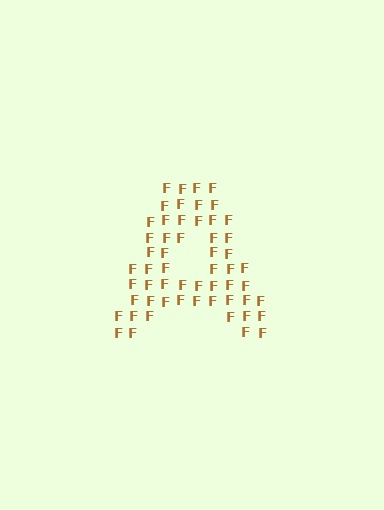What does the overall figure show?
The overall figure shows the letter A.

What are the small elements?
The small elements are letter F's.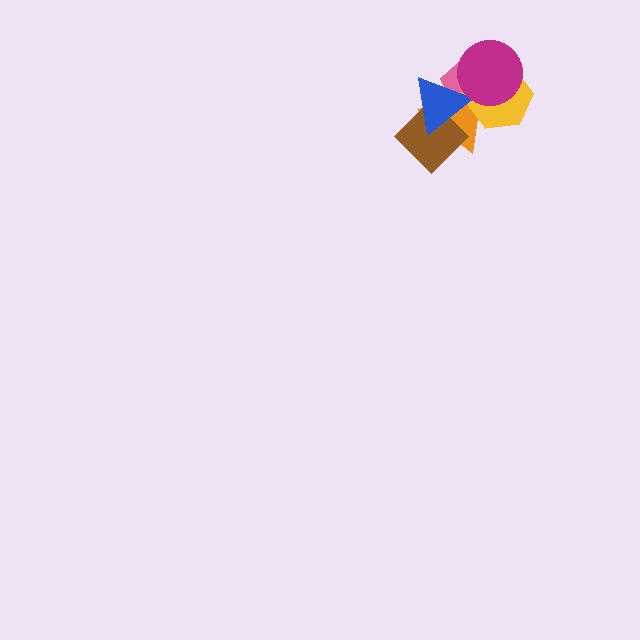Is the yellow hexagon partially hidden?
Yes, it is partially covered by another shape.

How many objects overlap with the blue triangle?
5 objects overlap with the blue triangle.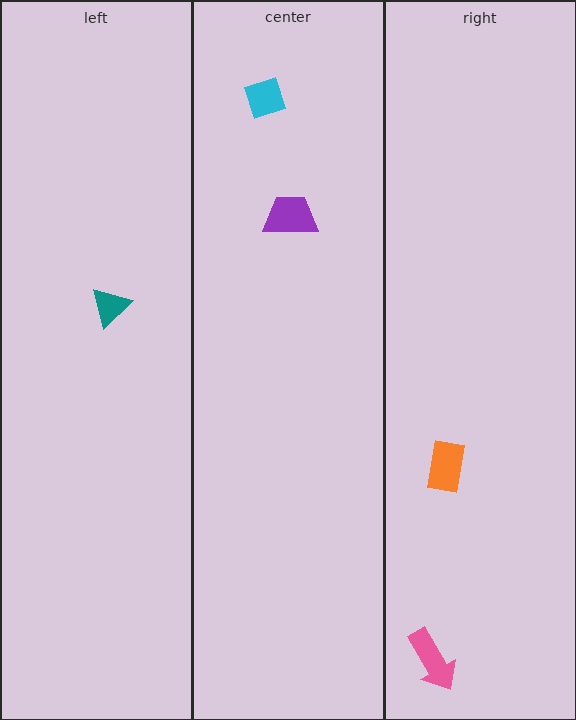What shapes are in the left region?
The teal triangle.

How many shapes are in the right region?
2.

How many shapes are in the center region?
2.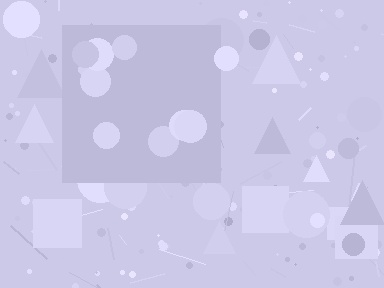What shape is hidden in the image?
A square is hidden in the image.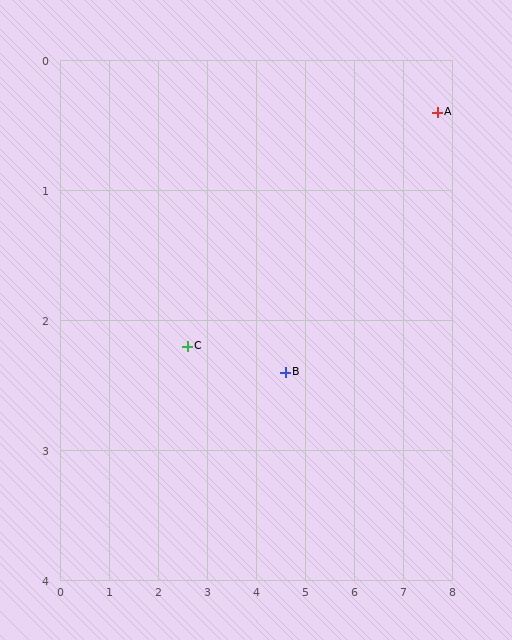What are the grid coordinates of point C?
Point C is at approximately (2.6, 2.2).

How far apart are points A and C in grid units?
Points A and C are about 5.4 grid units apart.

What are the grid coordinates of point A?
Point A is at approximately (7.7, 0.4).